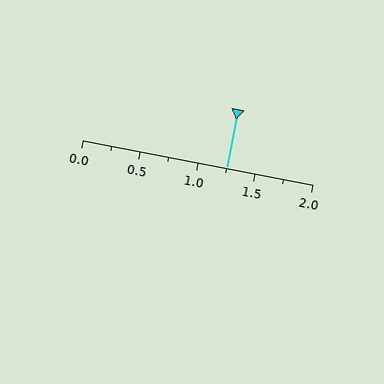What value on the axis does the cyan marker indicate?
The marker indicates approximately 1.25.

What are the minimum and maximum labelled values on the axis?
The axis runs from 0.0 to 2.0.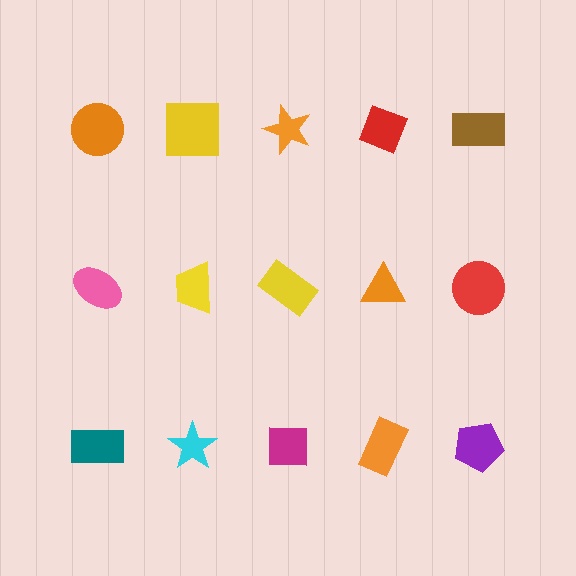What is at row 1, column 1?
An orange circle.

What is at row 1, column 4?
A red diamond.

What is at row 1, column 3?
An orange star.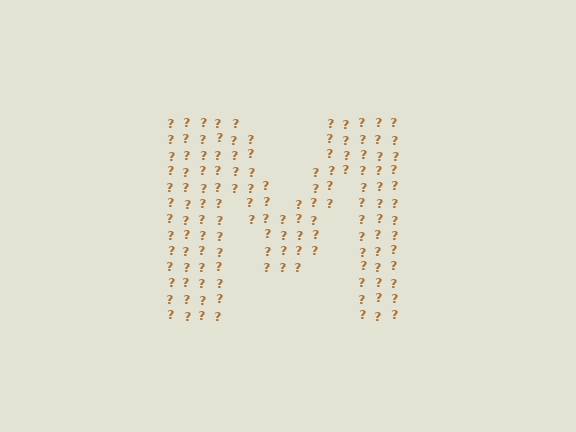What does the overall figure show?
The overall figure shows the letter M.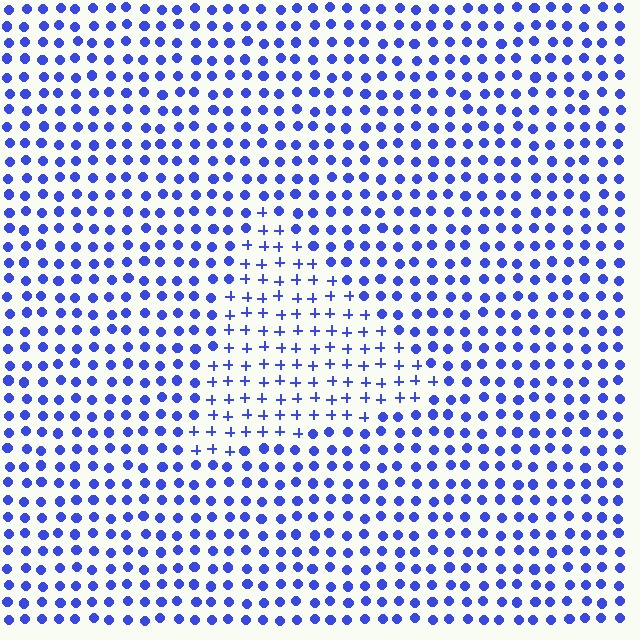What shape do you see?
I see a triangle.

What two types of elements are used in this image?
The image uses plus signs inside the triangle region and circles outside it.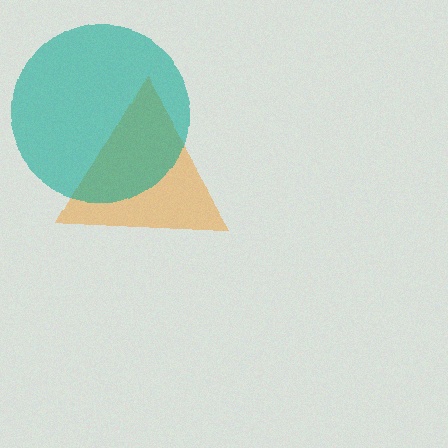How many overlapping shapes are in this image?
There are 2 overlapping shapes in the image.